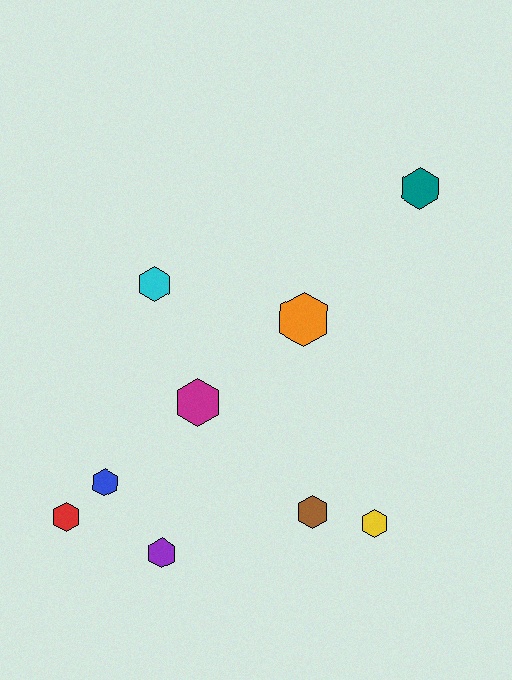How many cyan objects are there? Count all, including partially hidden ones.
There is 1 cyan object.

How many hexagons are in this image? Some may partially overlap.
There are 9 hexagons.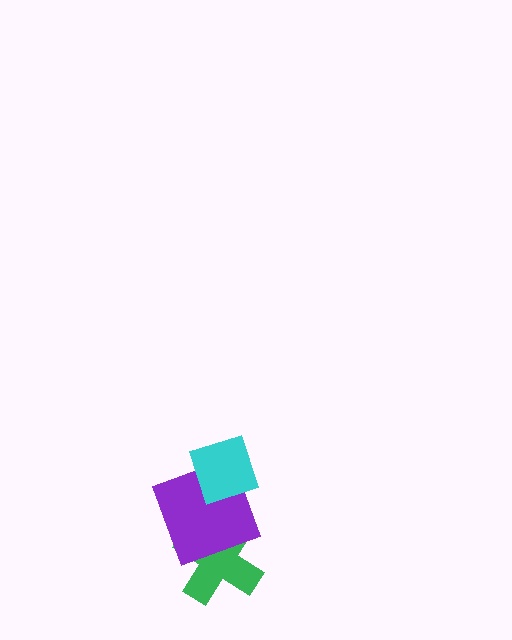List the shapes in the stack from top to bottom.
From top to bottom: the cyan diamond, the purple square, the green cross.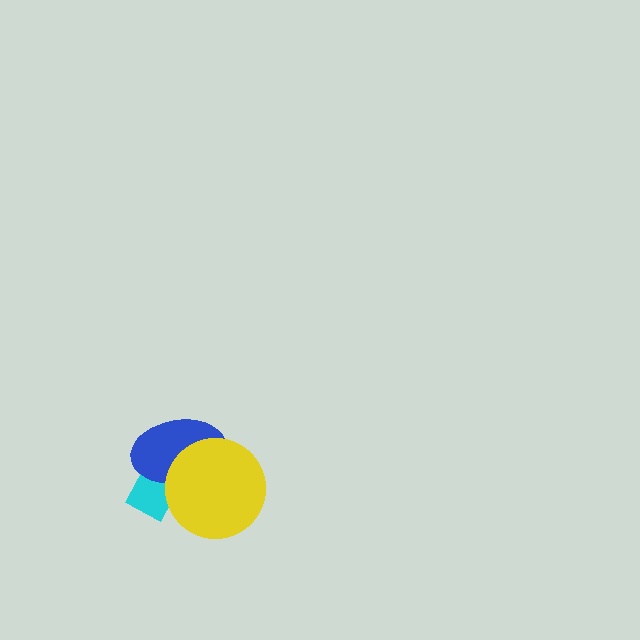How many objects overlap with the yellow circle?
2 objects overlap with the yellow circle.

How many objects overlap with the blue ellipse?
2 objects overlap with the blue ellipse.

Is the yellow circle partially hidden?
No, no other shape covers it.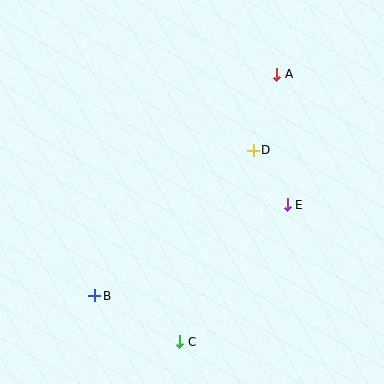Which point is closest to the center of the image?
Point D at (253, 150) is closest to the center.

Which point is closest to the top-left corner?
Point A is closest to the top-left corner.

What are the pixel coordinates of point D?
Point D is at (253, 150).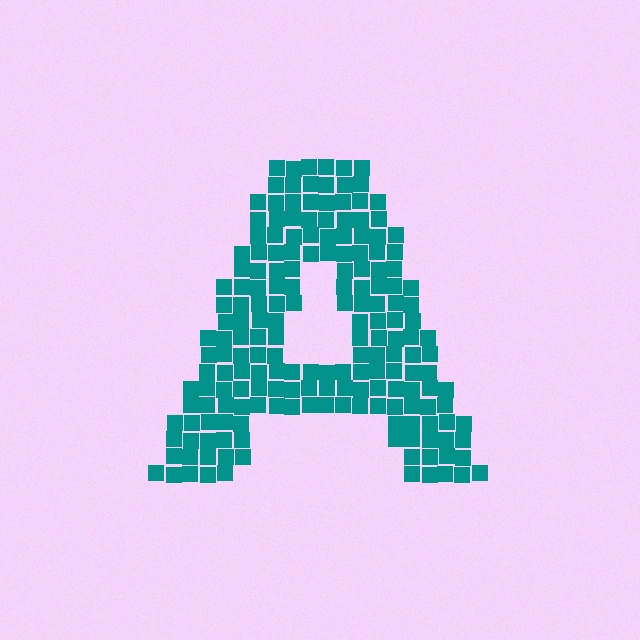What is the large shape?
The large shape is the letter A.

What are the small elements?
The small elements are squares.